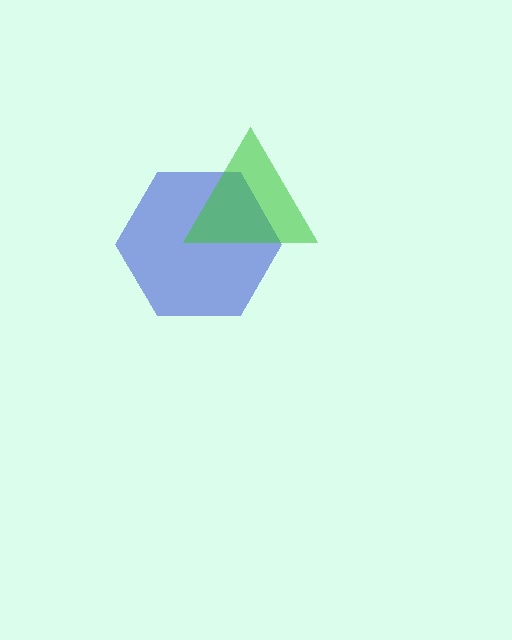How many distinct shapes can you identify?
There are 2 distinct shapes: a blue hexagon, a green triangle.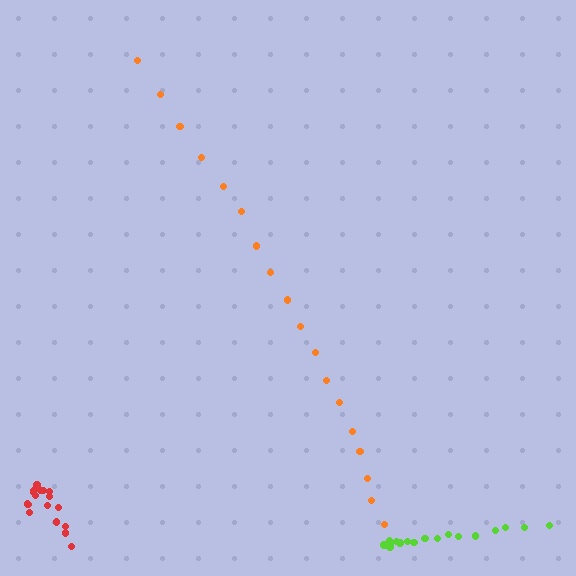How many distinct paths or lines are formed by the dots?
There are 3 distinct paths.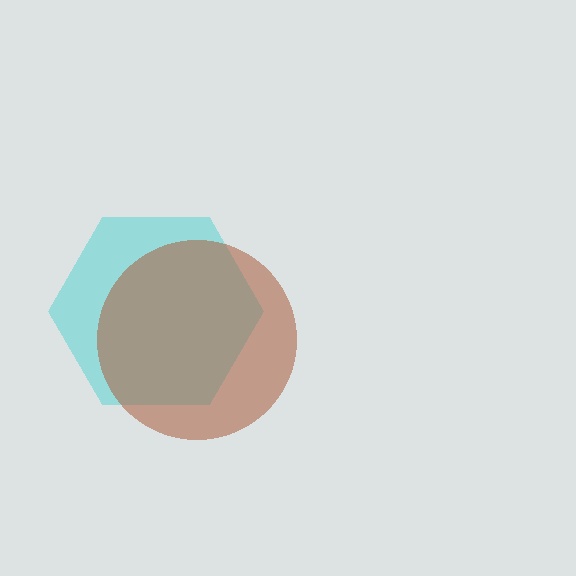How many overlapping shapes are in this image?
There are 2 overlapping shapes in the image.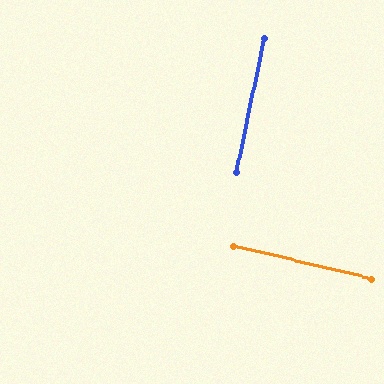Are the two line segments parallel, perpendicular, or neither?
Perpendicular — they meet at approximately 88°.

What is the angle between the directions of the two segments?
Approximately 88 degrees.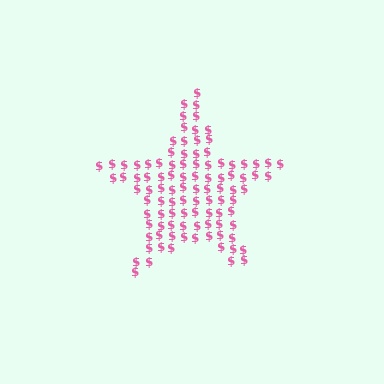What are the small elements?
The small elements are dollar signs.